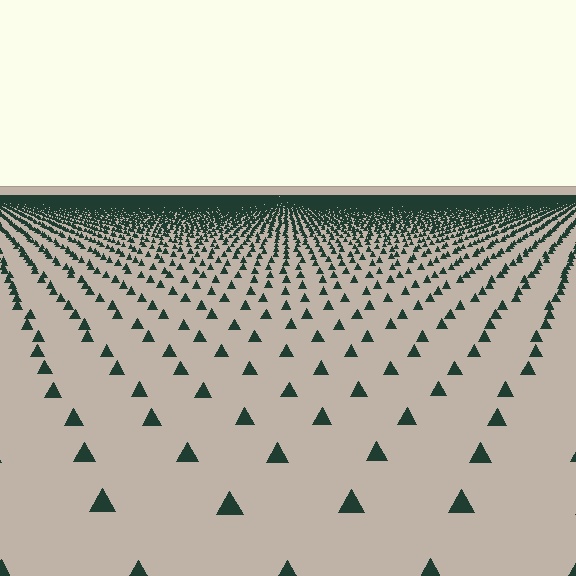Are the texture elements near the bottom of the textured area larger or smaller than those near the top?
Larger. Near the bottom, elements are closer to the viewer and appear at a bigger on-screen size.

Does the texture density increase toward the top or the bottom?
Density increases toward the top.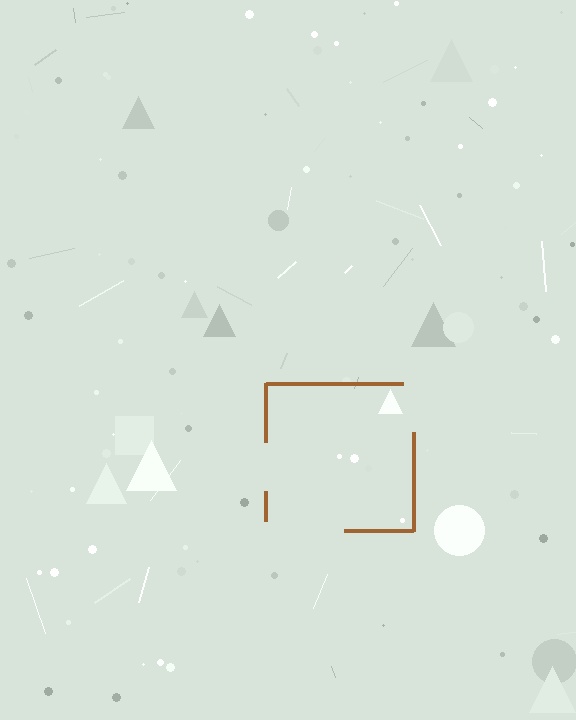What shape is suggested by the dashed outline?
The dashed outline suggests a square.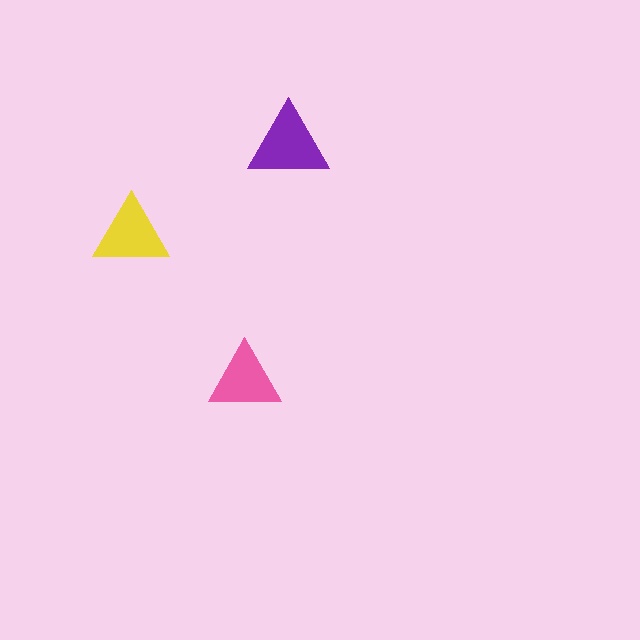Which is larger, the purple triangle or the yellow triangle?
The purple one.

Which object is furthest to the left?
The yellow triangle is leftmost.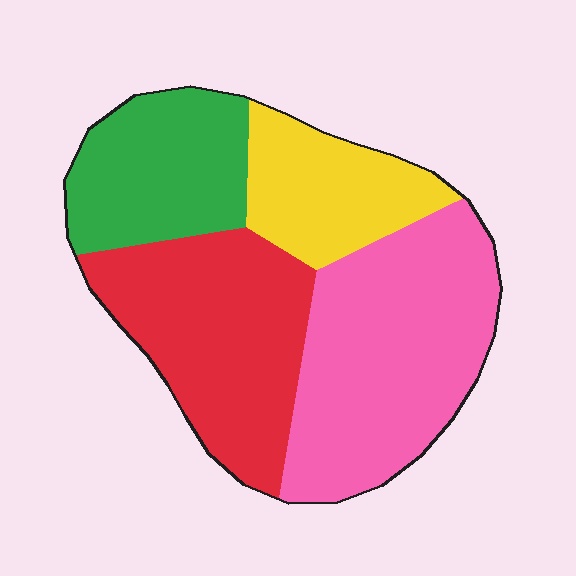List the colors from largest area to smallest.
From largest to smallest: pink, red, green, yellow.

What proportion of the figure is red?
Red covers roughly 30% of the figure.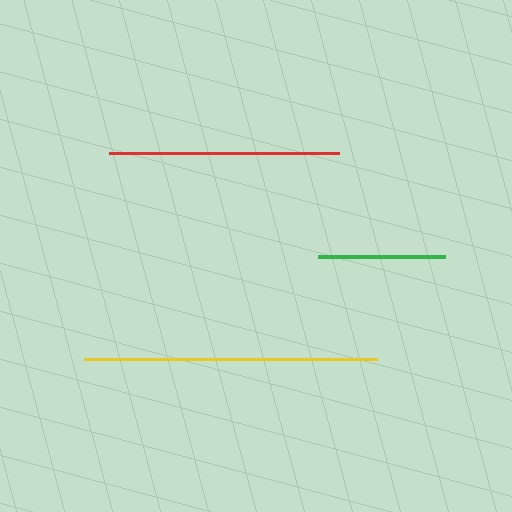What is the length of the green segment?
The green segment is approximately 128 pixels long.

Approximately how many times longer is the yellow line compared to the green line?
The yellow line is approximately 2.3 times the length of the green line.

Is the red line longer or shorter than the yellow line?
The yellow line is longer than the red line.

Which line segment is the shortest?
The green line is the shortest at approximately 128 pixels.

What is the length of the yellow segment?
The yellow segment is approximately 293 pixels long.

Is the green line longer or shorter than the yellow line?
The yellow line is longer than the green line.